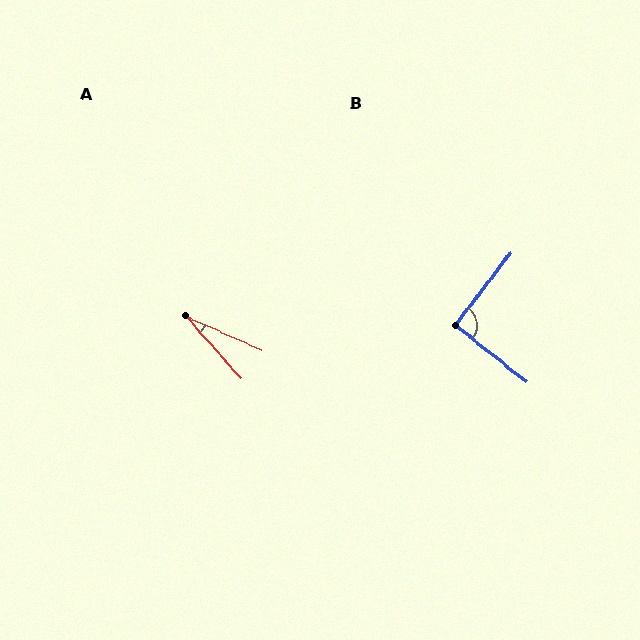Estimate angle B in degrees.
Approximately 91 degrees.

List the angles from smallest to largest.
A (24°), B (91°).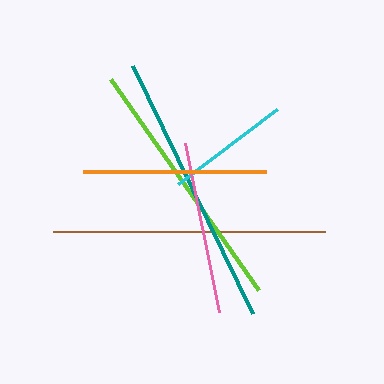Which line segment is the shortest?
The cyan line is the shortest at approximately 124 pixels.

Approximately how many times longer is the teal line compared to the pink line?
The teal line is approximately 1.6 times the length of the pink line.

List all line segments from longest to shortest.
From longest to shortest: teal, brown, lime, orange, pink, cyan.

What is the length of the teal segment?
The teal segment is approximately 277 pixels long.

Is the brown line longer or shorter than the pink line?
The brown line is longer than the pink line.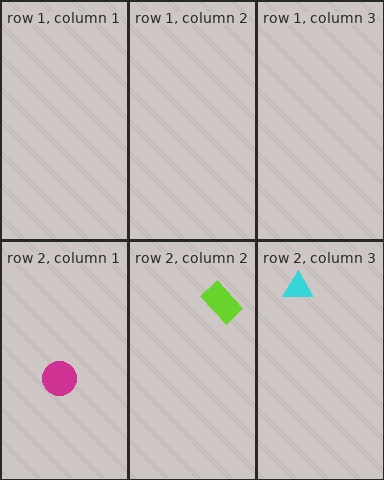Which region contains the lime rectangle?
The row 2, column 2 region.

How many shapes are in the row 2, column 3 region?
1.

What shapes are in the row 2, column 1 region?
The magenta circle.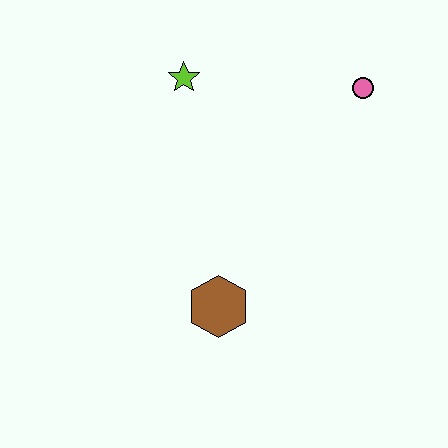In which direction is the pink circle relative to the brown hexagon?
The pink circle is above the brown hexagon.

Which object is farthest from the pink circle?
The brown hexagon is farthest from the pink circle.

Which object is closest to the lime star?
The pink circle is closest to the lime star.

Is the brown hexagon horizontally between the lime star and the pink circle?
Yes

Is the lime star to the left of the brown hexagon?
Yes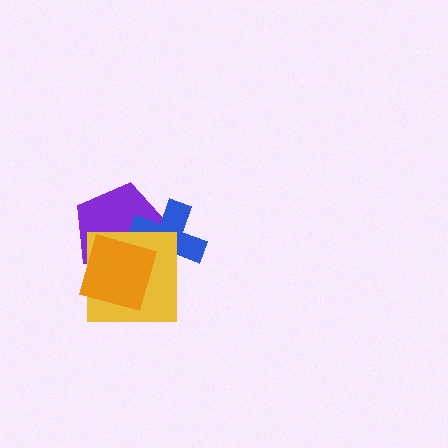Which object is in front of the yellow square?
The orange diamond is in front of the yellow square.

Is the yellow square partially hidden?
Yes, it is partially covered by another shape.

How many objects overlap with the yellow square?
3 objects overlap with the yellow square.